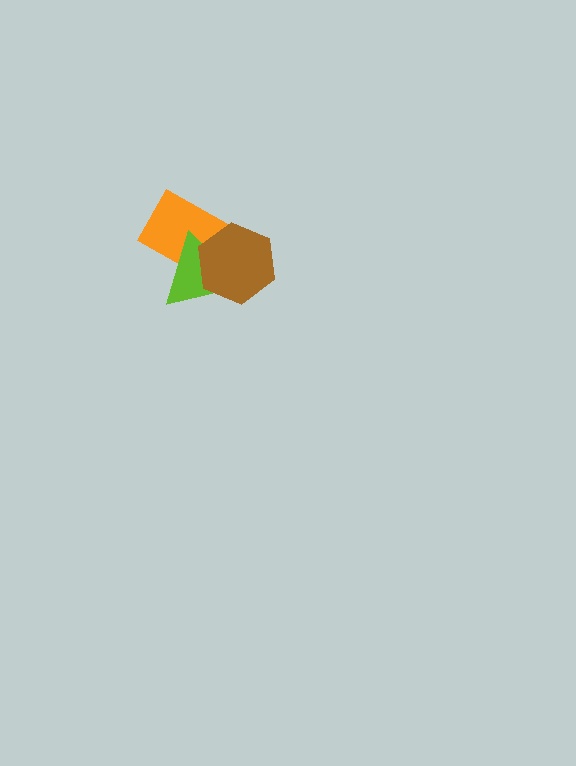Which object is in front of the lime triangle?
The brown hexagon is in front of the lime triangle.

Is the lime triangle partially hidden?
Yes, it is partially covered by another shape.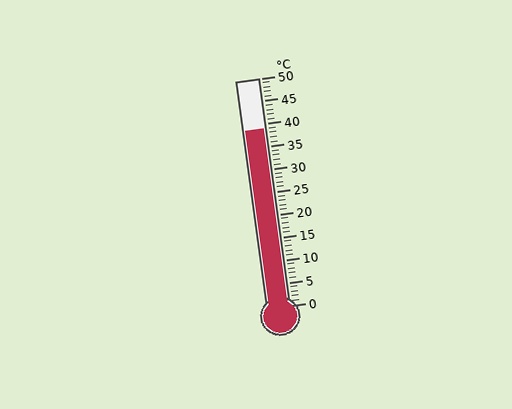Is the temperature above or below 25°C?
The temperature is above 25°C.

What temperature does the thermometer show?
The thermometer shows approximately 39°C.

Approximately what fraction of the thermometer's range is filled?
The thermometer is filled to approximately 80% of its range.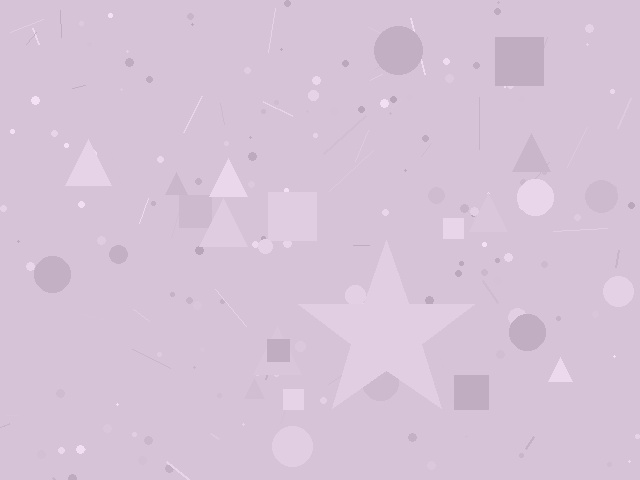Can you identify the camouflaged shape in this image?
The camouflaged shape is a star.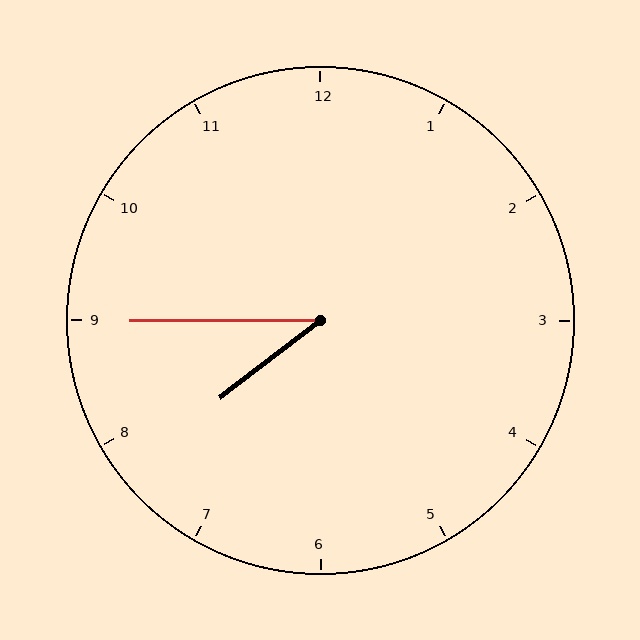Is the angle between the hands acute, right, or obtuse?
It is acute.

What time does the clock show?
7:45.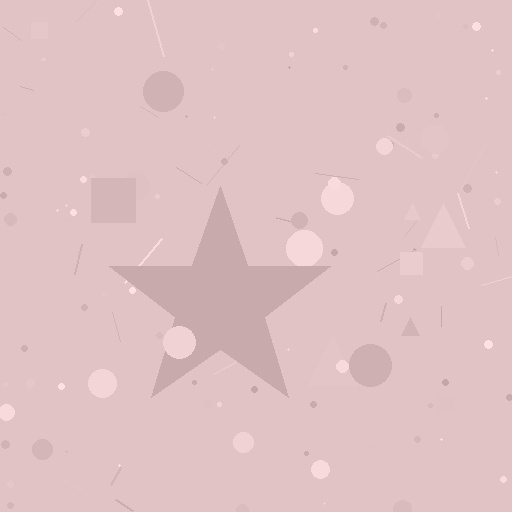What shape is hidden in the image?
A star is hidden in the image.